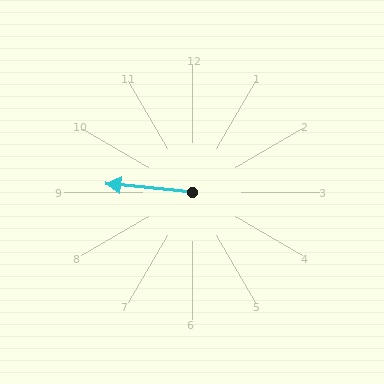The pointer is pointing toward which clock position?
Roughly 9 o'clock.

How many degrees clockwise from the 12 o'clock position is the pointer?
Approximately 276 degrees.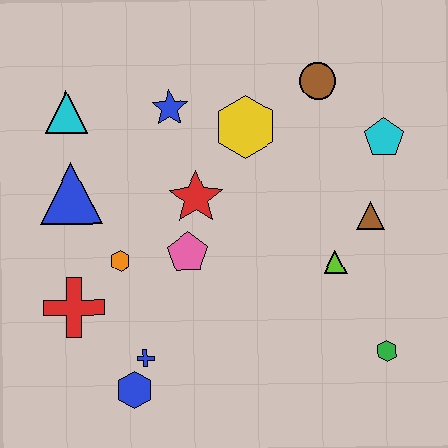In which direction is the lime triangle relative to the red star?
The lime triangle is to the right of the red star.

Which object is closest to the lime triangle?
The brown triangle is closest to the lime triangle.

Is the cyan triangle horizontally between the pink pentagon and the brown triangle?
No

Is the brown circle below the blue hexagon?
No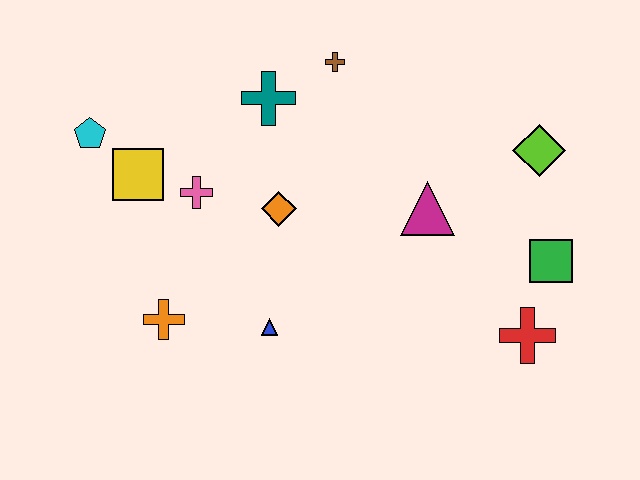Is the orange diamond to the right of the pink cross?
Yes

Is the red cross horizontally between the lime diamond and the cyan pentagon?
Yes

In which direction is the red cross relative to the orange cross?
The red cross is to the right of the orange cross.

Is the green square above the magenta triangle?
No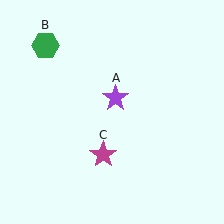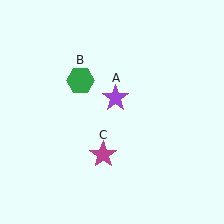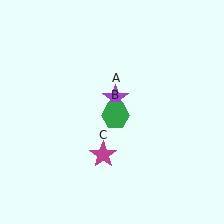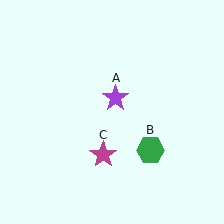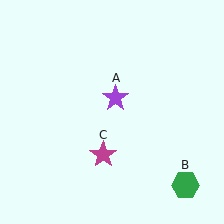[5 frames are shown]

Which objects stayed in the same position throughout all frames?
Purple star (object A) and magenta star (object C) remained stationary.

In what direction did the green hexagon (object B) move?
The green hexagon (object B) moved down and to the right.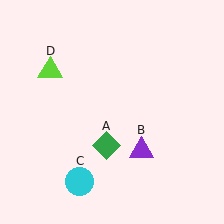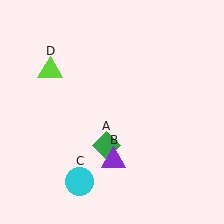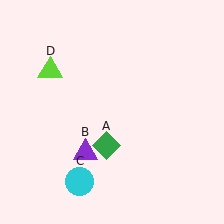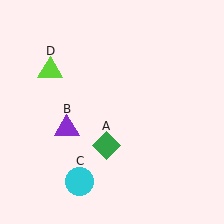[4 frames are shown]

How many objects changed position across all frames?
1 object changed position: purple triangle (object B).